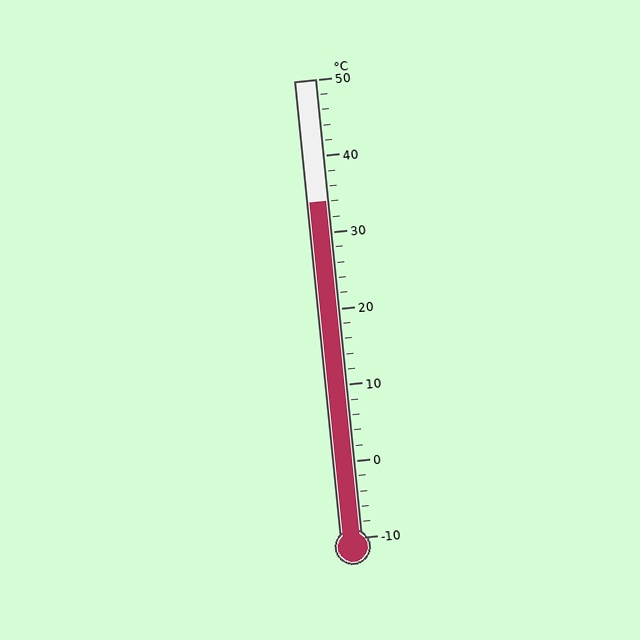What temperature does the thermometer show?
The thermometer shows approximately 34°C.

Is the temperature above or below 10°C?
The temperature is above 10°C.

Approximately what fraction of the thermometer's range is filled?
The thermometer is filled to approximately 75% of its range.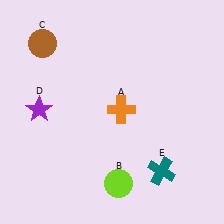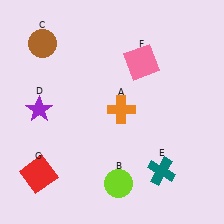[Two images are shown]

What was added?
A pink square (F), a red square (G) were added in Image 2.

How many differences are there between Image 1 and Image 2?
There are 2 differences between the two images.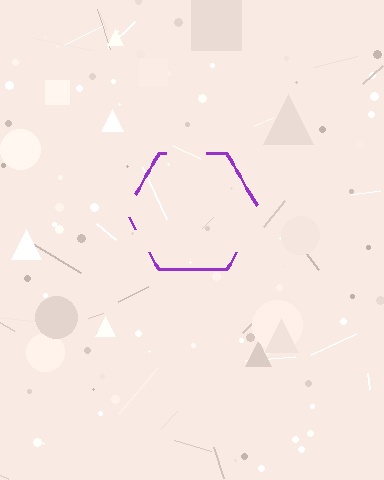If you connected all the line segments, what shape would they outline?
They would outline a hexagon.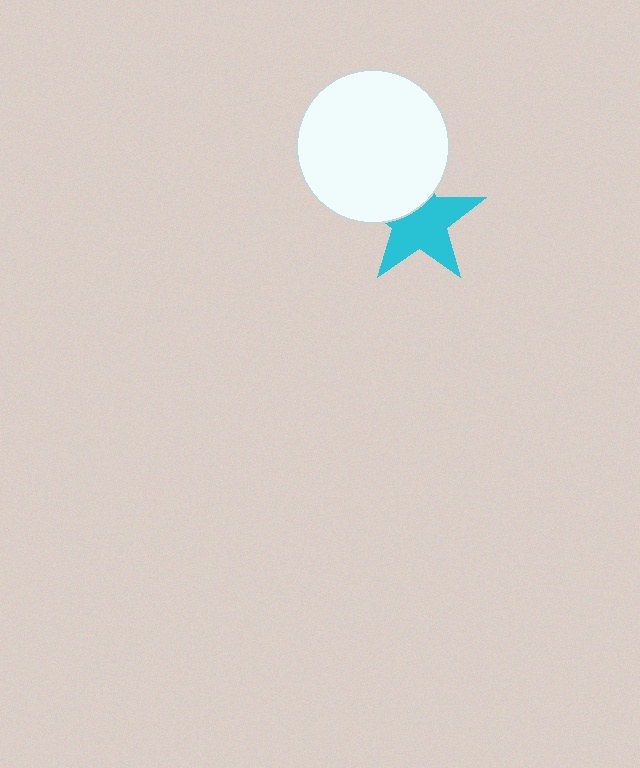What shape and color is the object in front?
The object in front is a white circle.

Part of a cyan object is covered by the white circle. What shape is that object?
It is a star.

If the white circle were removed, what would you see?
You would see the complete cyan star.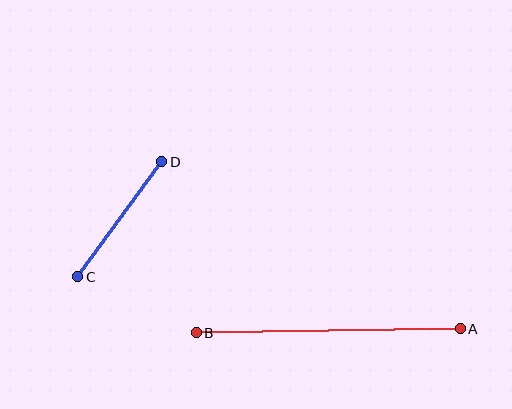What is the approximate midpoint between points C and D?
The midpoint is at approximately (120, 219) pixels.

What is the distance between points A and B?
The distance is approximately 264 pixels.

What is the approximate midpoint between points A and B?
The midpoint is at approximately (328, 331) pixels.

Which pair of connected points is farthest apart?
Points A and B are farthest apart.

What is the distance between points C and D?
The distance is approximately 142 pixels.